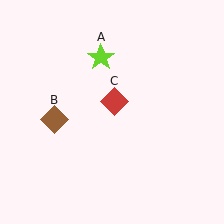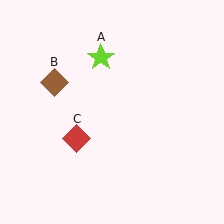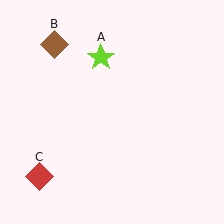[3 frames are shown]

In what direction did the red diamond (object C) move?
The red diamond (object C) moved down and to the left.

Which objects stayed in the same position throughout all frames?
Lime star (object A) remained stationary.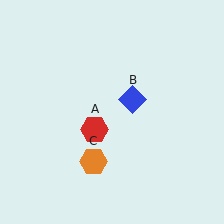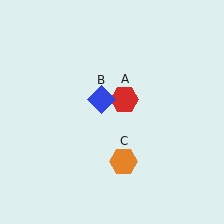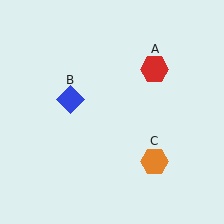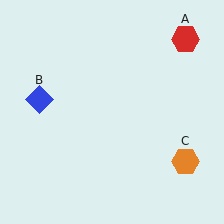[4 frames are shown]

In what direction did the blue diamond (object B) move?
The blue diamond (object B) moved left.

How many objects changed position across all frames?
3 objects changed position: red hexagon (object A), blue diamond (object B), orange hexagon (object C).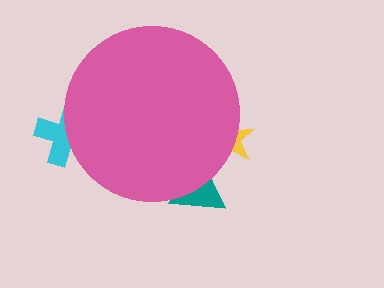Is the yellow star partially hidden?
Yes, the yellow star is partially hidden behind the pink circle.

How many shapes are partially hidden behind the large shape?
3 shapes are partially hidden.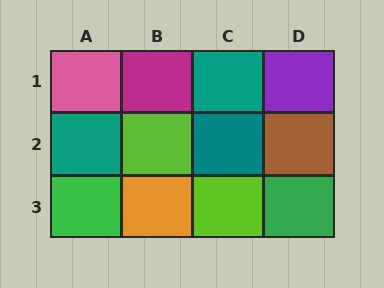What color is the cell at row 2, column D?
Brown.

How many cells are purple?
1 cell is purple.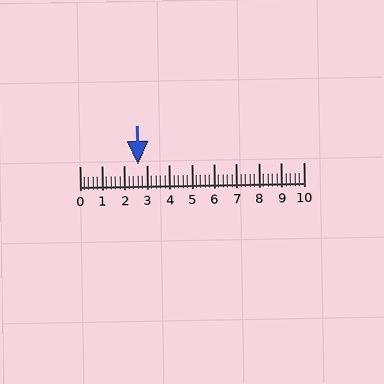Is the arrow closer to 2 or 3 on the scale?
The arrow is closer to 3.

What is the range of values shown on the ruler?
The ruler shows values from 0 to 10.